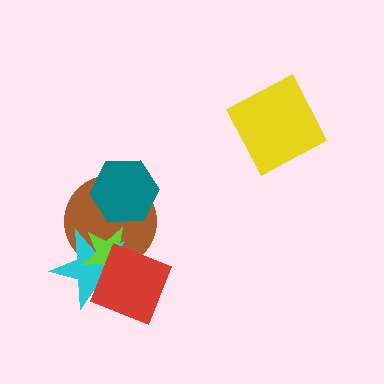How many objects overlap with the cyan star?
3 objects overlap with the cyan star.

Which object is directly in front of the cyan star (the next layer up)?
The lime star is directly in front of the cyan star.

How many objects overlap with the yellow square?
0 objects overlap with the yellow square.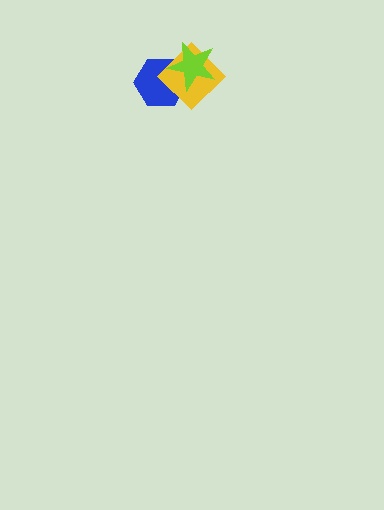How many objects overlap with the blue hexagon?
2 objects overlap with the blue hexagon.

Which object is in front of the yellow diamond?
The lime star is in front of the yellow diamond.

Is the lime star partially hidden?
No, no other shape covers it.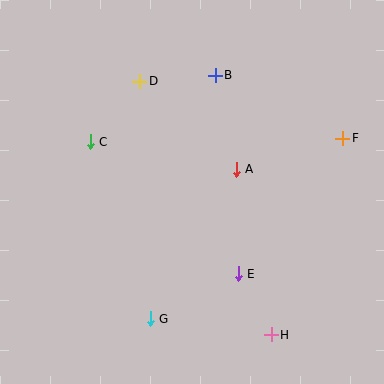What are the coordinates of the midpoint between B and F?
The midpoint between B and F is at (279, 107).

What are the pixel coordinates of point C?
Point C is at (90, 142).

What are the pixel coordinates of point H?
Point H is at (271, 335).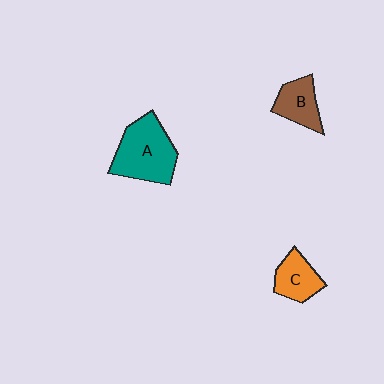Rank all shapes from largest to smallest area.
From largest to smallest: A (teal), B (brown), C (orange).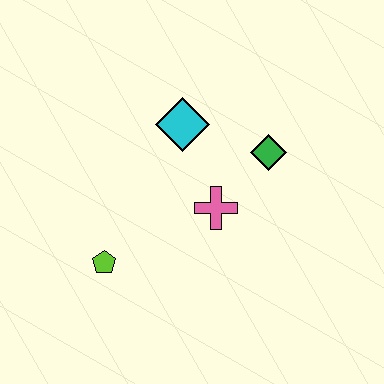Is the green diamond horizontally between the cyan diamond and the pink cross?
No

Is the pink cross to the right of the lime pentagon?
Yes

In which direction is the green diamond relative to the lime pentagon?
The green diamond is to the right of the lime pentagon.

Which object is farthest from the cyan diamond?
The lime pentagon is farthest from the cyan diamond.